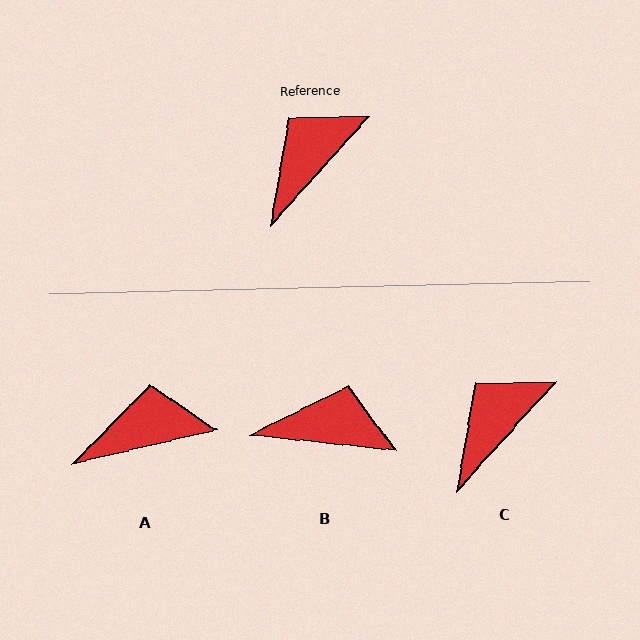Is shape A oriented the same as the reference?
No, it is off by about 35 degrees.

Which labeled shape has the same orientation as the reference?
C.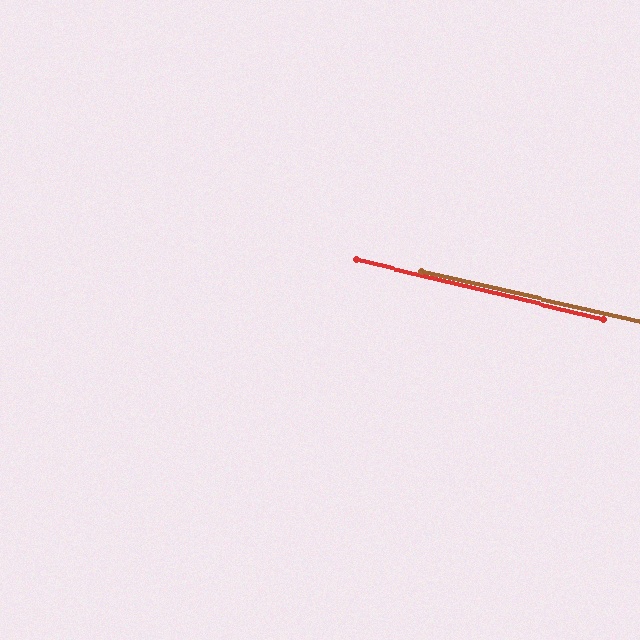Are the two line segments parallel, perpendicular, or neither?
Parallel — their directions differ by only 0.3°.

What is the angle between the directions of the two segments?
Approximately 0 degrees.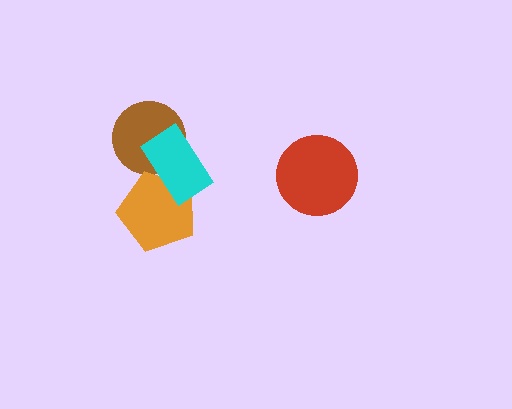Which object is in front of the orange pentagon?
The cyan rectangle is in front of the orange pentagon.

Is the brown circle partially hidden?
Yes, it is partially covered by another shape.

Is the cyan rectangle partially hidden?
No, no other shape covers it.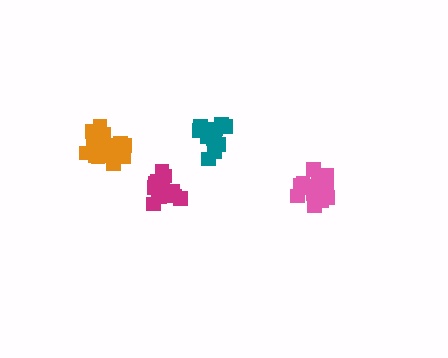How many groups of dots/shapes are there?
There are 4 groups.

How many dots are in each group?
Group 1: 17 dots, Group 2: 17 dots, Group 3: 18 dots, Group 4: 12 dots (64 total).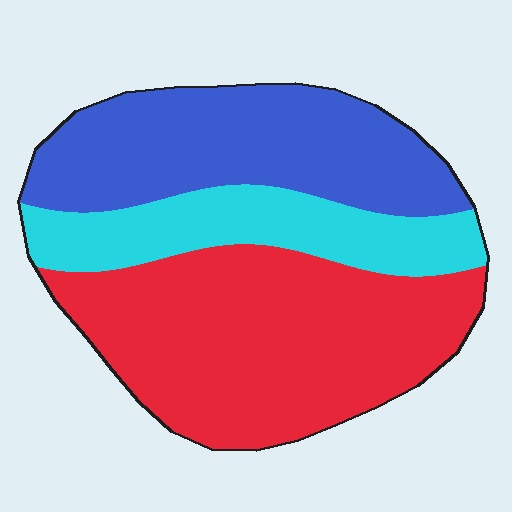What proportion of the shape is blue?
Blue takes up about one third (1/3) of the shape.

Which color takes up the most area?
Red, at roughly 45%.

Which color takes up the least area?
Cyan, at roughly 20%.